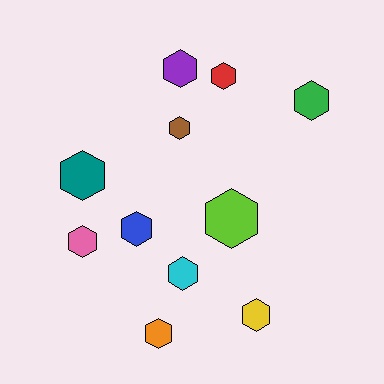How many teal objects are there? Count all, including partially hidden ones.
There is 1 teal object.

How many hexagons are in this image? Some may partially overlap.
There are 11 hexagons.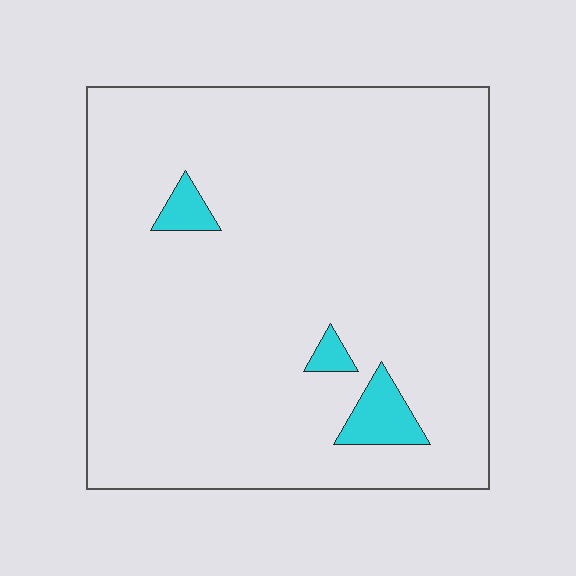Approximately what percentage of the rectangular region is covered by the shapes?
Approximately 5%.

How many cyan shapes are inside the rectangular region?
3.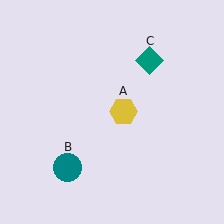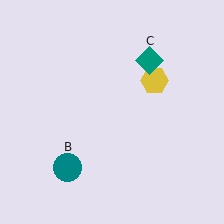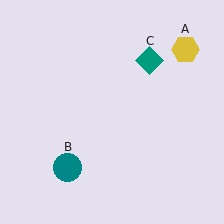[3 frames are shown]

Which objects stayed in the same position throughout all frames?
Teal circle (object B) and teal diamond (object C) remained stationary.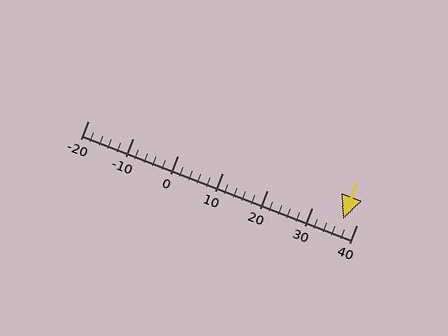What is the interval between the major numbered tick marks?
The major tick marks are spaced 10 units apart.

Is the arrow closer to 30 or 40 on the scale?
The arrow is closer to 40.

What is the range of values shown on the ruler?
The ruler shows values from -20 to 40.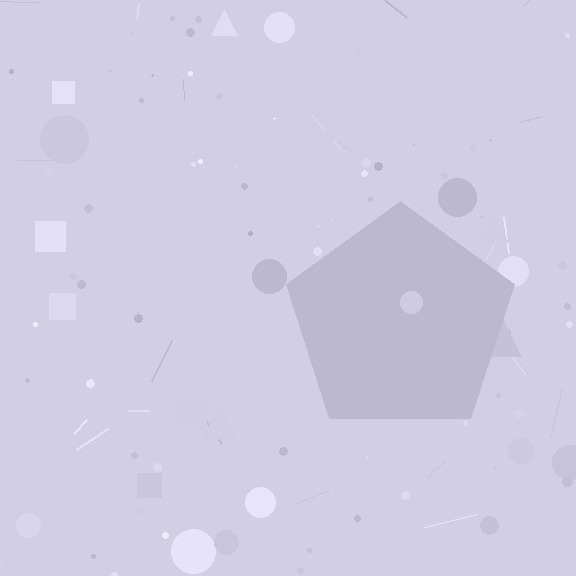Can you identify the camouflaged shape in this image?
The camouflaged shape is a pentagon.